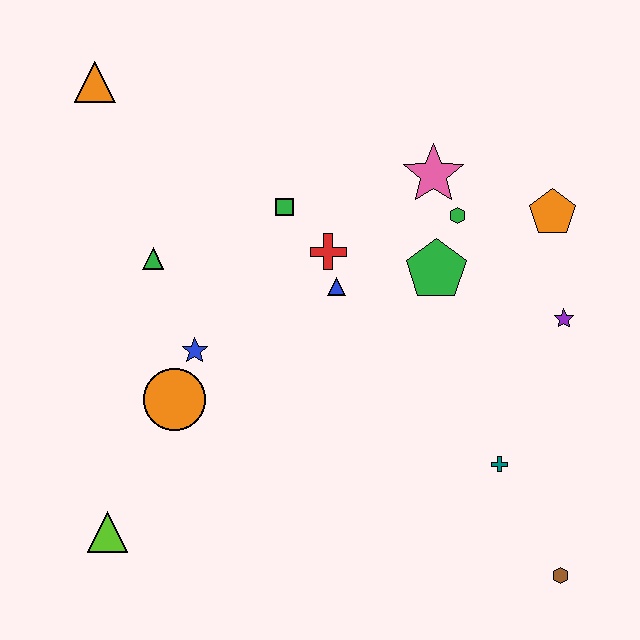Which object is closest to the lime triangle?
The orange circle is closest to the lime triangle.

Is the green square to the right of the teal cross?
No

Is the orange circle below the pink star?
Yes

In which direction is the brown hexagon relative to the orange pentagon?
The brown hexagon is below the orange pentagon.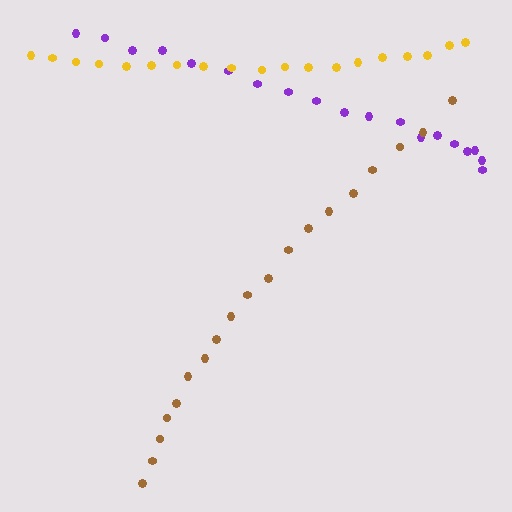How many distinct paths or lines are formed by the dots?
There are 3 distinct paths.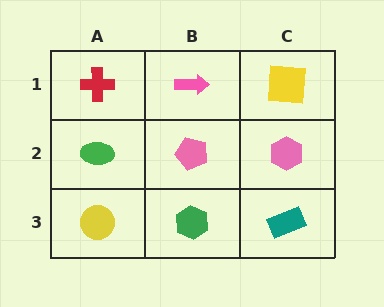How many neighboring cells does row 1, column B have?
3.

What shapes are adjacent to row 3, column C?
A pink hexagon (row 2, column C), a green hexagon (row 3, column B).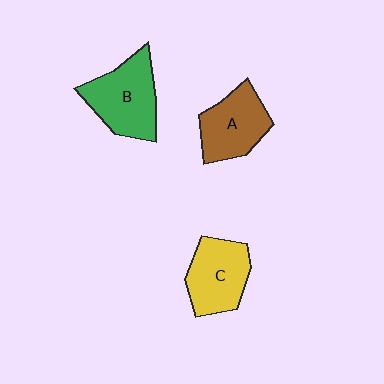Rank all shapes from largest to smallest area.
From largest to smallest: B (green), C (yellow), A (brown).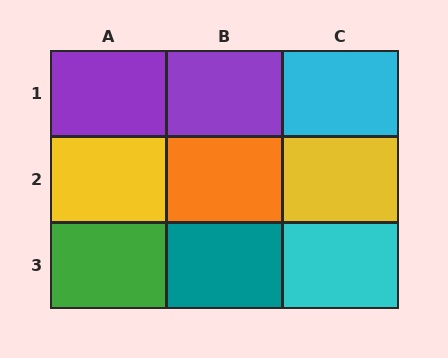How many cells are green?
1 cell is green.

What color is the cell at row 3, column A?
Green.